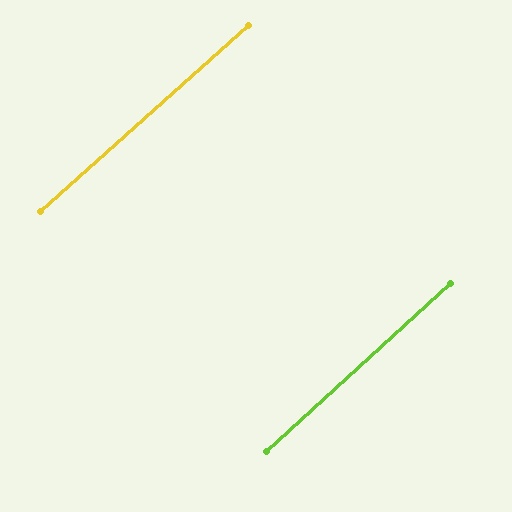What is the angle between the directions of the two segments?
Approximately 1 degree.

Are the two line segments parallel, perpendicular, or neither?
Parallel — their directions differ by only 0.6°.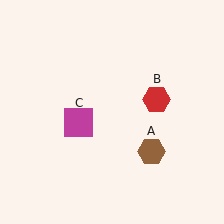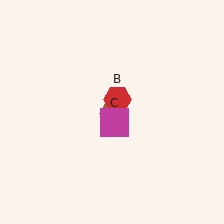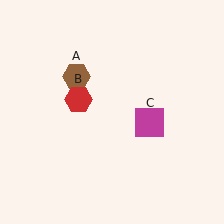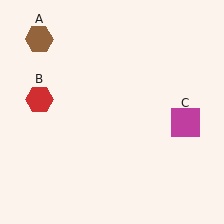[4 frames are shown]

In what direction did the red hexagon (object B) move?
The red hexagon (object B) moved left.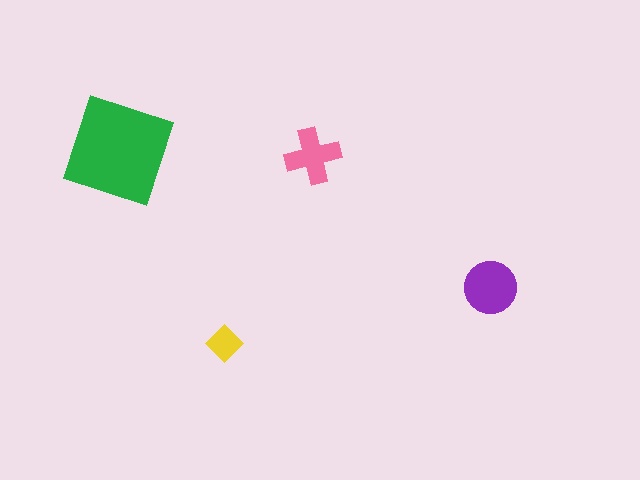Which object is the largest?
The green square.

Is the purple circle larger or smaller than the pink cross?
Larger.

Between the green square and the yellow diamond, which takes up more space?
The green square.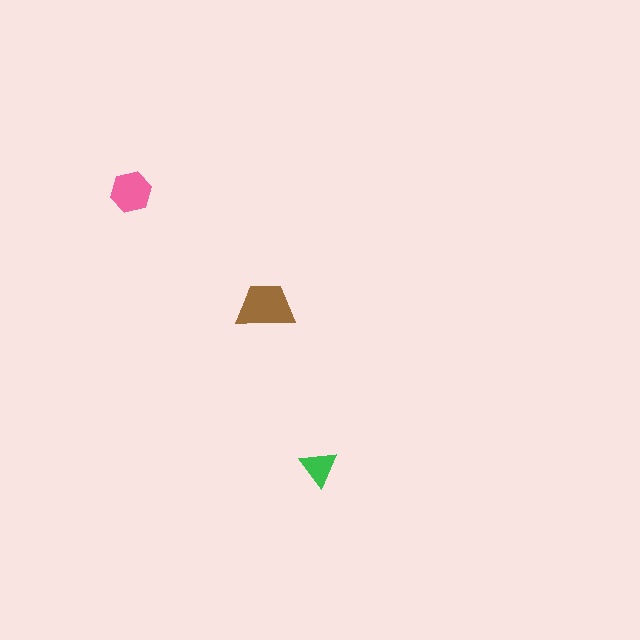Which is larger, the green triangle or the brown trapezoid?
The brown trapezoid.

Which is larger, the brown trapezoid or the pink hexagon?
The brown trapezoid.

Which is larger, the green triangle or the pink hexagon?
The pink hexagon.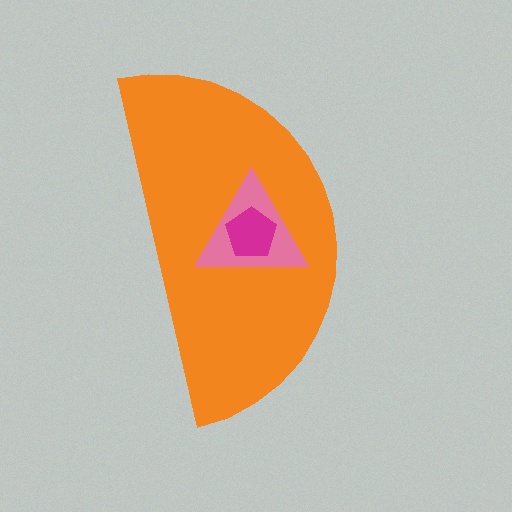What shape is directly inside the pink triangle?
The magenta pentagon.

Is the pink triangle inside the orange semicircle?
Yes.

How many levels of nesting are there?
3.